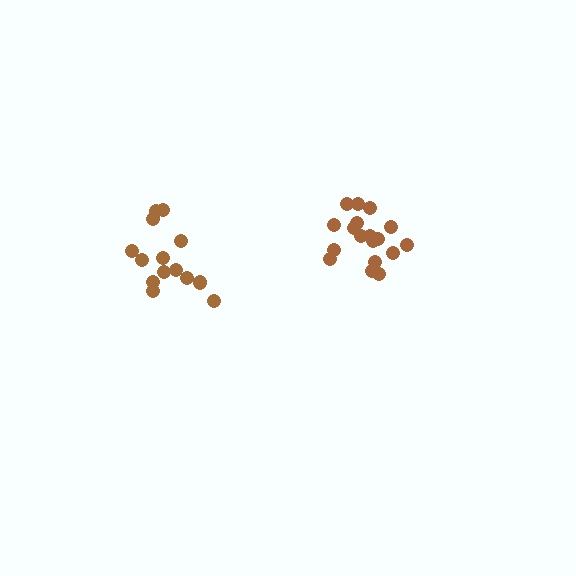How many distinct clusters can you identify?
There are 2 distinct clusters.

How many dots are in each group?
Group 1: 18 dots, Group 2: 14 dots (32 total).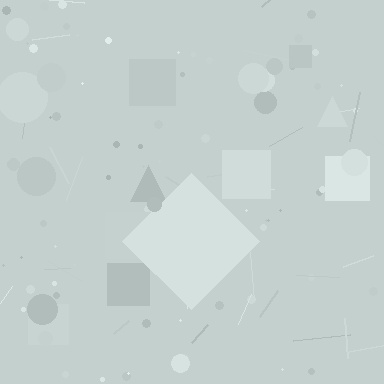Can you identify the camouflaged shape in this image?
The camouflaged shape is a diamond.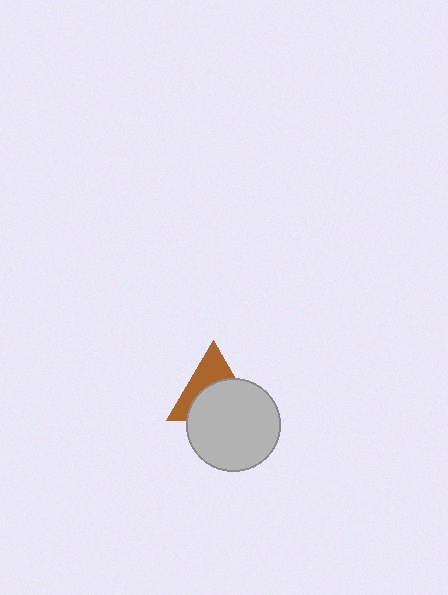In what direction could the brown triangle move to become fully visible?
The brown triangle could move up. That would shift it out from behind the light gray circle entirely.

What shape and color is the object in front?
The object in front is a light gray circle.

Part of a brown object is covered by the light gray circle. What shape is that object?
It is a triangle.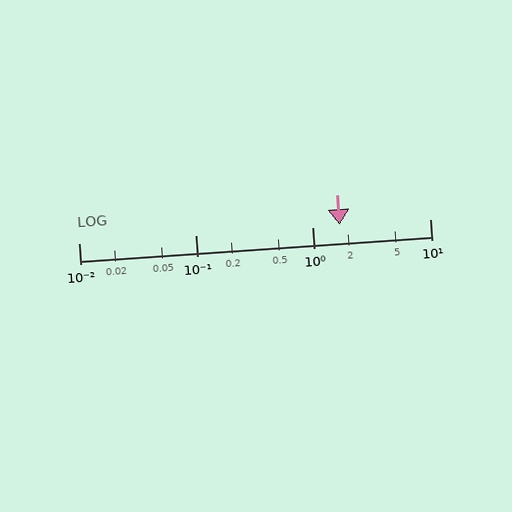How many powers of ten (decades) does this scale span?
The scale spans 3 decades, from 0.01 to 10.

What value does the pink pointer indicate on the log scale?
The pointer indicates approximately 1.7.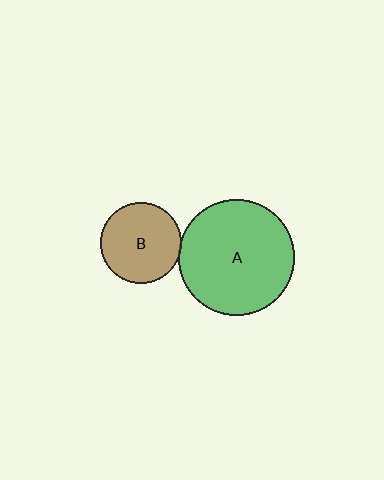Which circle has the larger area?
Circle A (green).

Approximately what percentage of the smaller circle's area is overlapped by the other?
Approximately 5%.